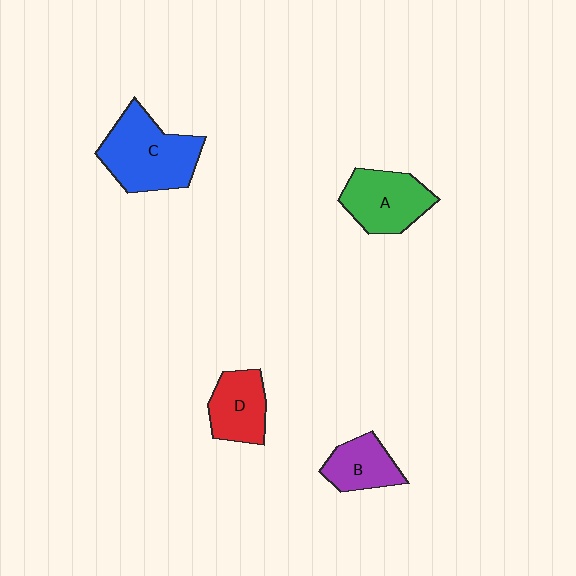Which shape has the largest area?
Shape C (blue).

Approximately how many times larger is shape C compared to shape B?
Approximately 1.9 times.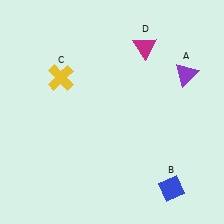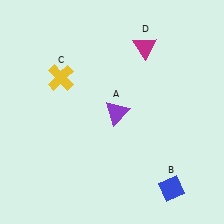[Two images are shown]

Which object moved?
The purple triangle (A) moved left.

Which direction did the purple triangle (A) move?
The purple triangle (A) moved left.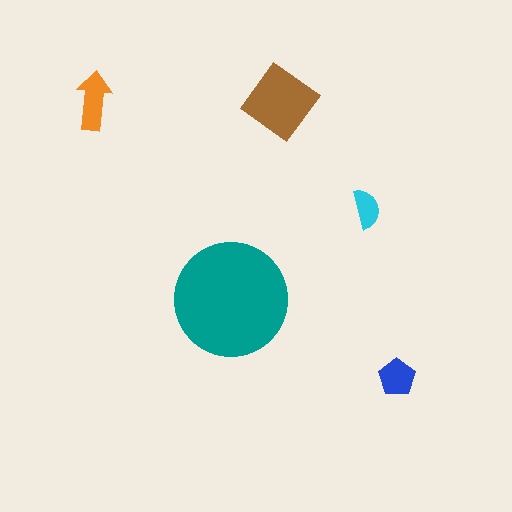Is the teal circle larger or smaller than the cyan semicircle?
Larger.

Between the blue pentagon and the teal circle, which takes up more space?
The teal circle.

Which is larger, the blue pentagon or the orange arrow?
The orange arrow.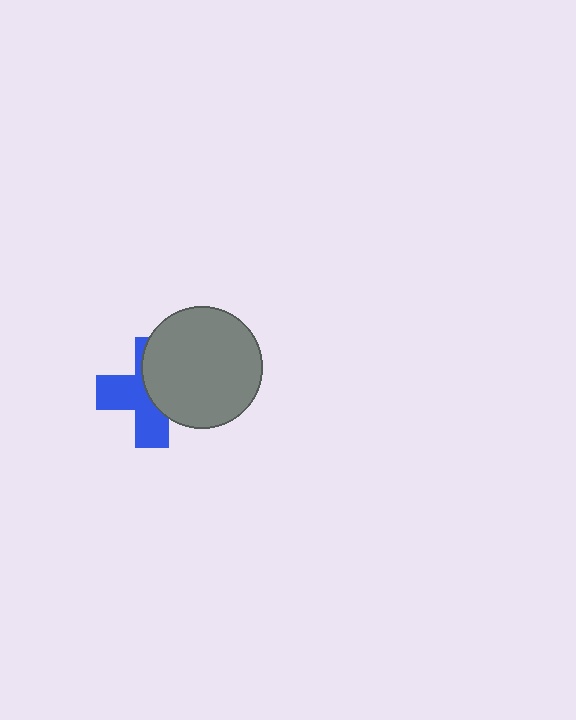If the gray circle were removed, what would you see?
You would see the complete blue cross.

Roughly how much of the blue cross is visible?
About half of it is visible (roughly 51%).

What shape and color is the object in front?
The object in front is a gray circle.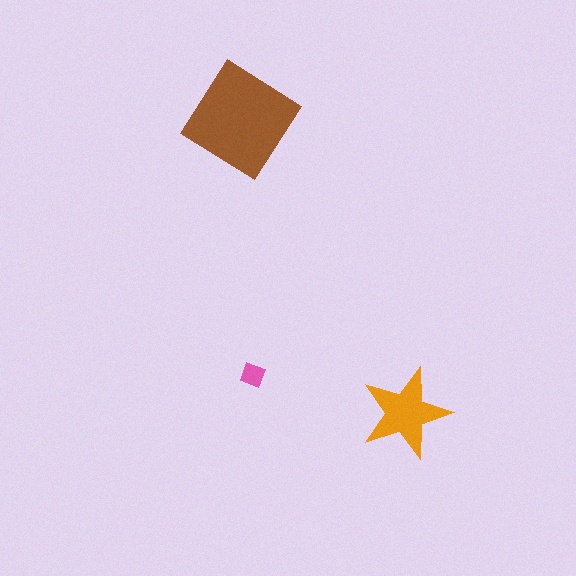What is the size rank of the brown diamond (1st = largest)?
1st.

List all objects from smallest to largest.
The pink diamond, the orange star, the brown diamond.